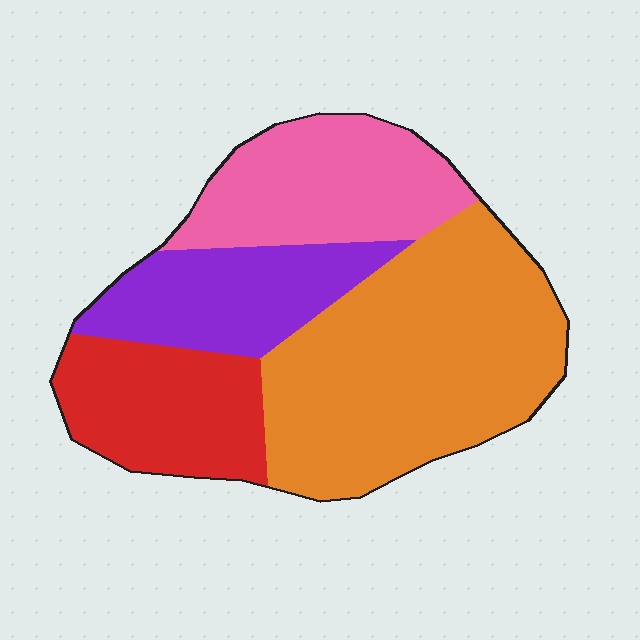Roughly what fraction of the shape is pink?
Pink covers 21% of the shape.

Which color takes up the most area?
Orange, at roughly 45%.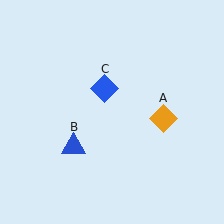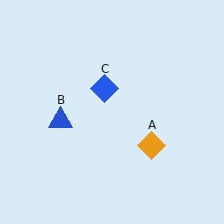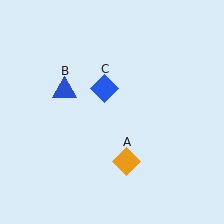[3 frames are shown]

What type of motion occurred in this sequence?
The orange diamond (object A), blue triangle (object B) rotated clockwise around the center of the scene.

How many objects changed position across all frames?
2 objects changed position: orange diamond (object A), blue triangle (object B).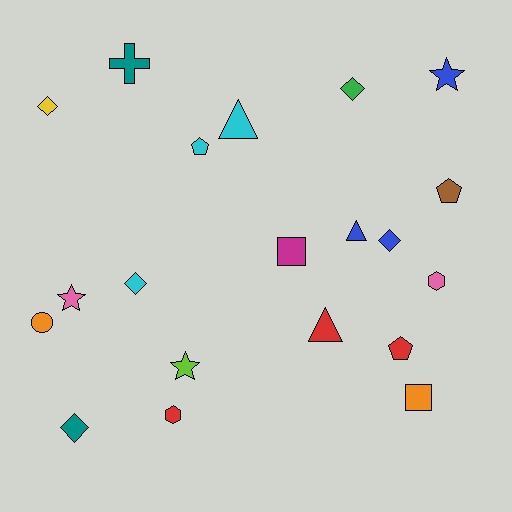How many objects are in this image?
There are 20 objects.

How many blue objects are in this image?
There are 3 blue objects.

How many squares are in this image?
There are 2 squares.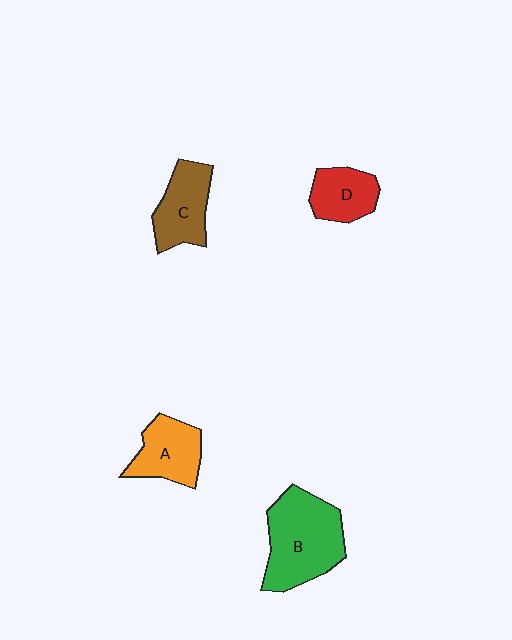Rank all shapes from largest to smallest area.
From largest to smallest: B (green), C (brown), A (orange), D (red).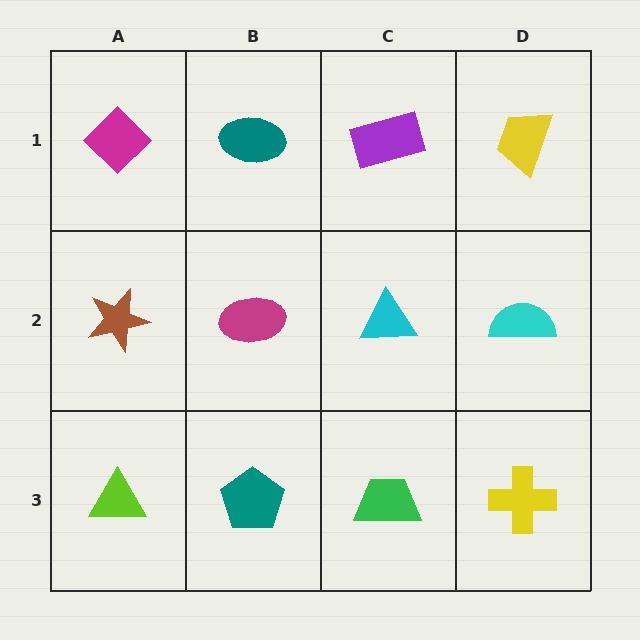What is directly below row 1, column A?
A brown star.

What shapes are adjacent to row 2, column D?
A yellow trapezoid (row 1, column D), a yellow cross (row 3, column D), a cyan triangle (row 2, column C).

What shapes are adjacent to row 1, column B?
A magenta ellipse (row 2, column B), a magenta diamond (row 1, column A), a purple rectangle (row 1, column C).